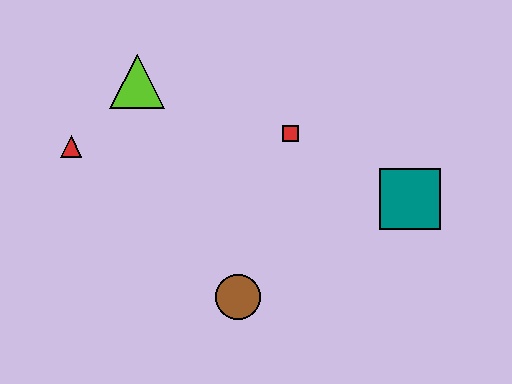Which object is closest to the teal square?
The red square is closest to the teal square.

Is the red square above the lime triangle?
No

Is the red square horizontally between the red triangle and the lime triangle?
No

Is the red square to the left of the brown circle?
No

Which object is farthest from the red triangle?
The teal square is farthest from the red triangle.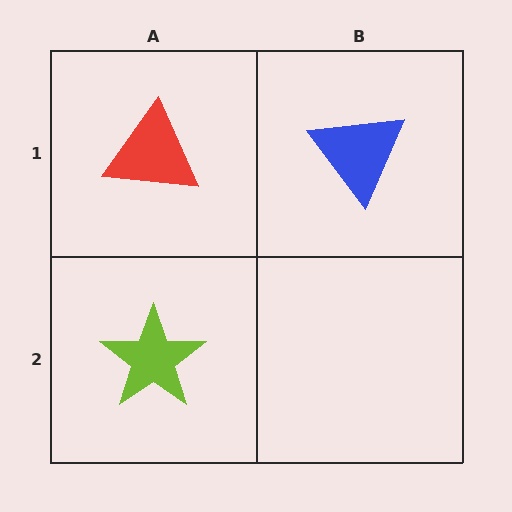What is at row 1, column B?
A blue triangle.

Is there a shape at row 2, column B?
No, that cell is empty.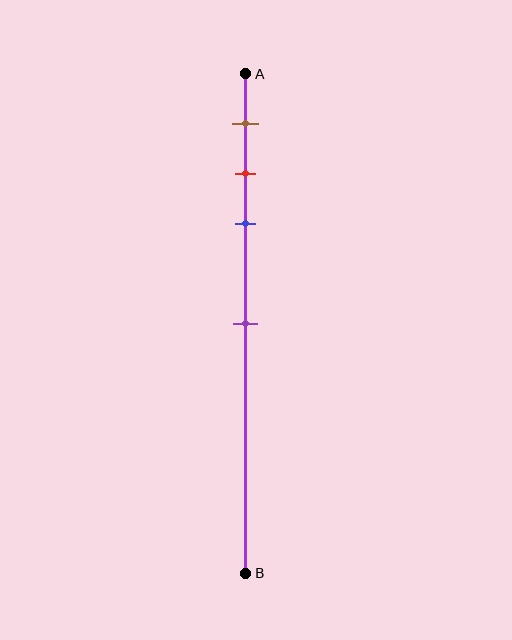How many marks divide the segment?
There are 4 marks dividing the segment.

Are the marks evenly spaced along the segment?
No, the marks are not evenly spaced.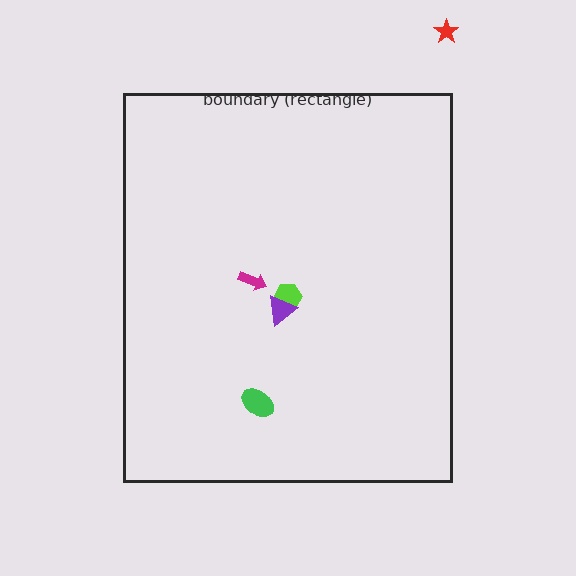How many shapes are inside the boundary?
4 inside, 1 outside.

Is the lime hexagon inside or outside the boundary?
Inside.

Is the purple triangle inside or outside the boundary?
Inside.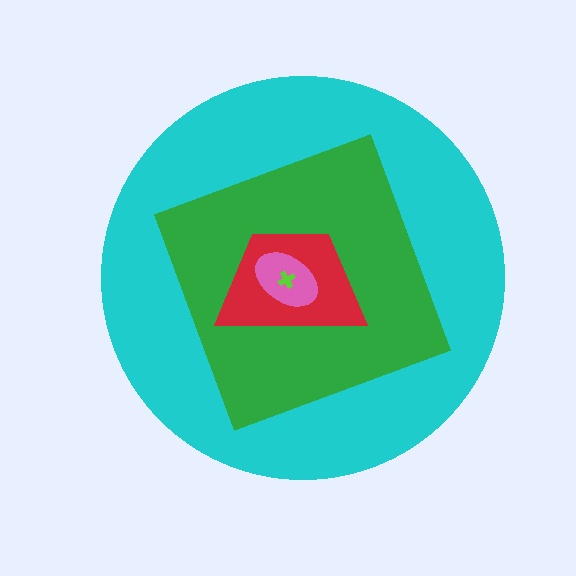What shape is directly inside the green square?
The red trapezoid.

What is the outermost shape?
The cyan circle.